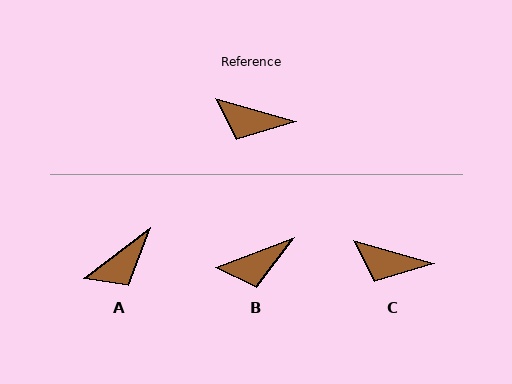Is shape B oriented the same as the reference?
No, it is off by about 36 degrees.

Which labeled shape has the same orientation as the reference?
C.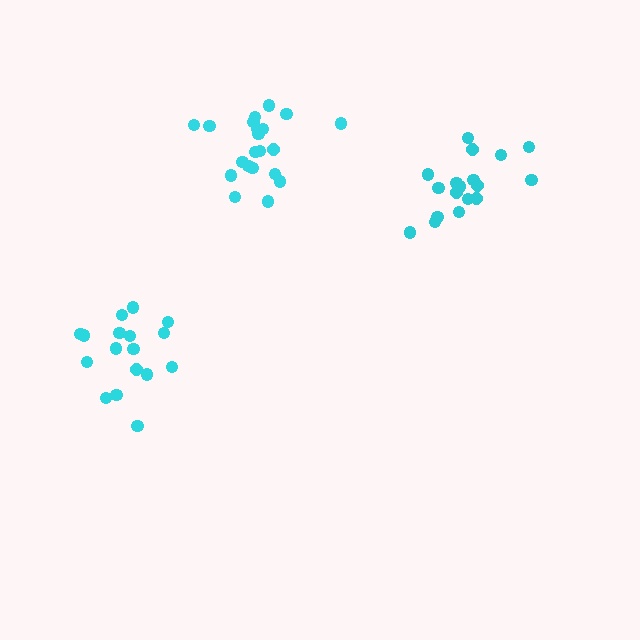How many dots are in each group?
Group 1: 21 dots, Group 2: 18 dots, Group 3: 17 dots (56 total).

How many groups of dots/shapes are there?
There are 3 groups.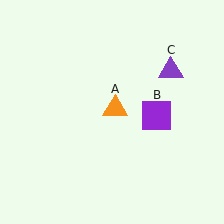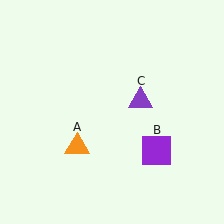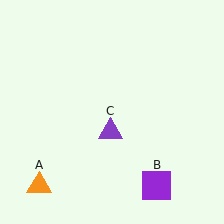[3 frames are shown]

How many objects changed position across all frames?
3 objects changed position: orange triangle (object A), purple square (object B), purple triangle (object C).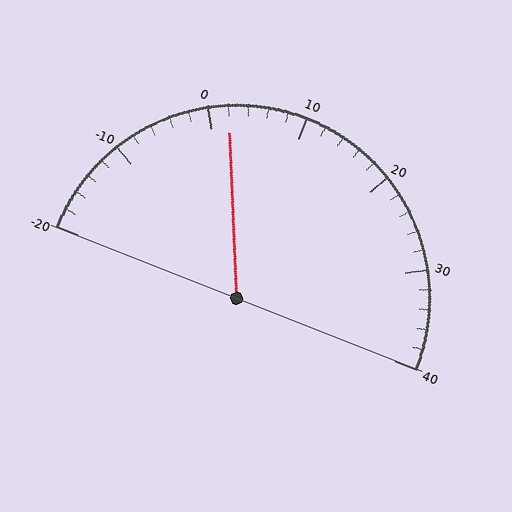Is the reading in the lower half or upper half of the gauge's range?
The reading is in the lower half of the range (-20 to 40).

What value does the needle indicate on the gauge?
The needle indicates approximately 2.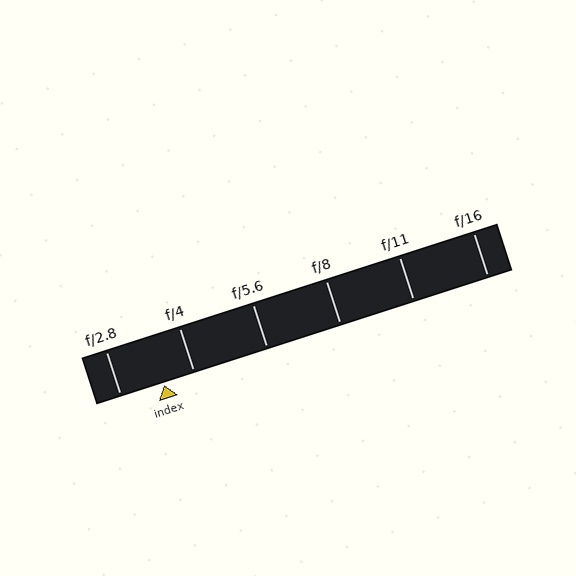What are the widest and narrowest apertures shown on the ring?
The widest aperture shown is f/2.8 and the narrowest is f/16.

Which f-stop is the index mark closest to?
The index mark is closest to f/4.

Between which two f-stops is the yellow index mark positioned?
The index mark is between f/2.8 and f/4.